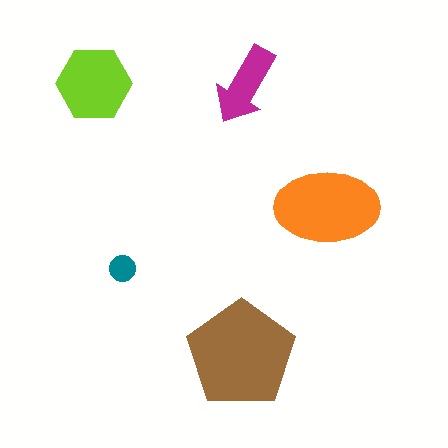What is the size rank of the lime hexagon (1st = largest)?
3rd.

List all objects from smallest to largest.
The teal circle, the magenta arrow, the lime hexagon, the orange ellipse, the brown pentagon.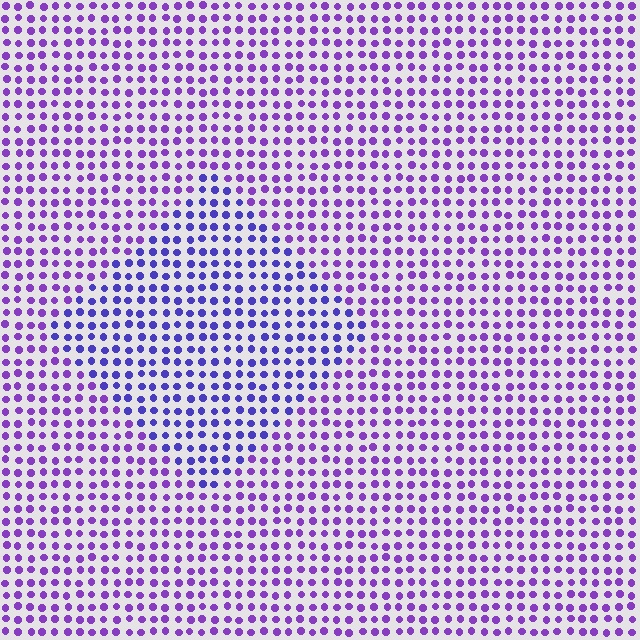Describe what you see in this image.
The image is filled with small purple elements in a uniform arrangement. A diamond-shaped region is visible where the elements are tinted to a slightly different hue, forming a subtle color boundary.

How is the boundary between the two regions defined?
The boundary is defined purely by a slight shift in hue (about 28 degrees). Spacing, size, and orientation are identical on both sides.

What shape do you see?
I see a diamond.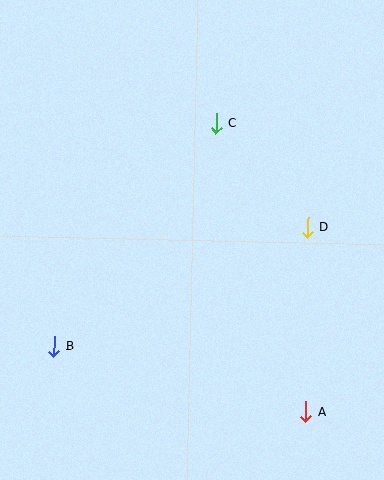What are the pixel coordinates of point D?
Point D is at (308, 227).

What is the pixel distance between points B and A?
The distance between B and A is 260 pixels.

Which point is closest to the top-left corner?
Point C is closest to the top-left corner.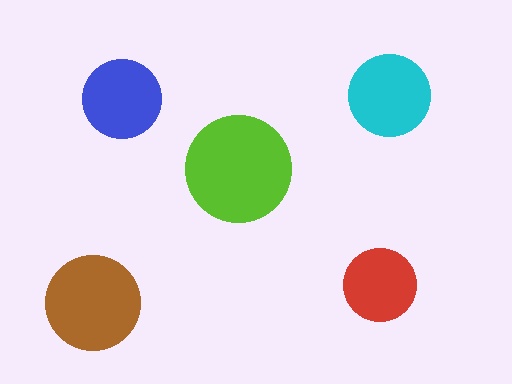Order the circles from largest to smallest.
the lime one, the brown one, the cyan one, the blue one, the red one.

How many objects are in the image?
There are 5 objects in the image.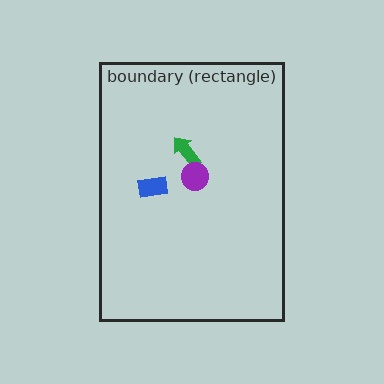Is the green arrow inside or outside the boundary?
Inside.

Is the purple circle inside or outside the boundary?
Inside.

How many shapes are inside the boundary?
3 inside, 0 outside.